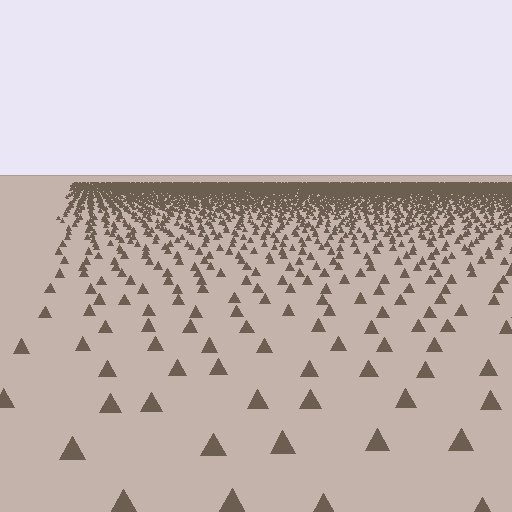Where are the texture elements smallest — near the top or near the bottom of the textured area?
Near the top.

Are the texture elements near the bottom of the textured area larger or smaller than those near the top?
Larger. Near the bottom, elements are closer to the viewer and appear at a bigger on-screen size.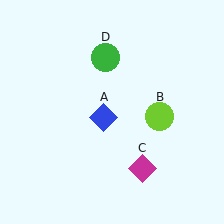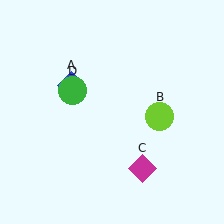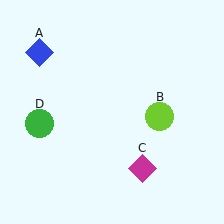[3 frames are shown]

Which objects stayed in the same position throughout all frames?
Lime circle (object B) and magenta diamond (object C) remained stationary.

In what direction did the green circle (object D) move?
The green circle (object D) moved down and to the left.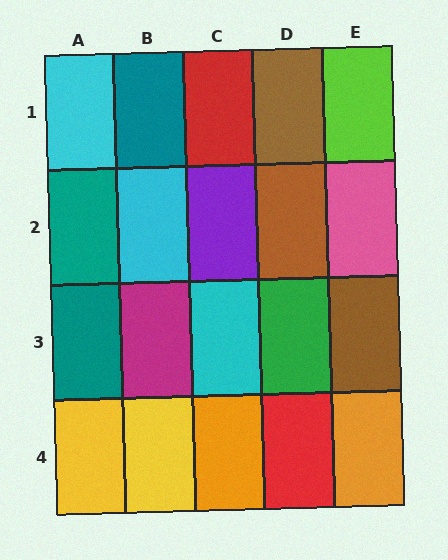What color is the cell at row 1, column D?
Brown.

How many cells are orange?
2 cells are orange.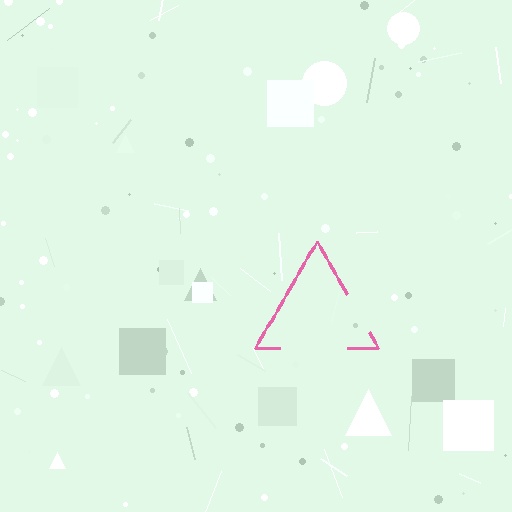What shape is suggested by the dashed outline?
The dashed outline suggests a triangle.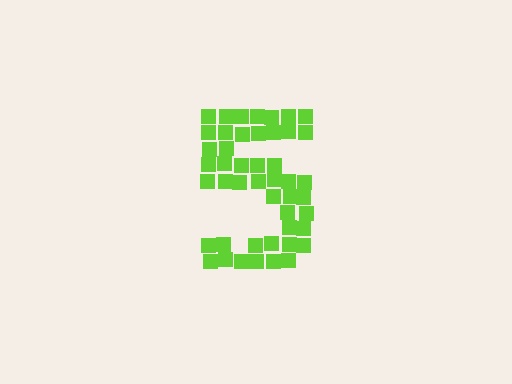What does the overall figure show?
The overall figure shows the digit 5.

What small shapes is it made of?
It is made of small squares.